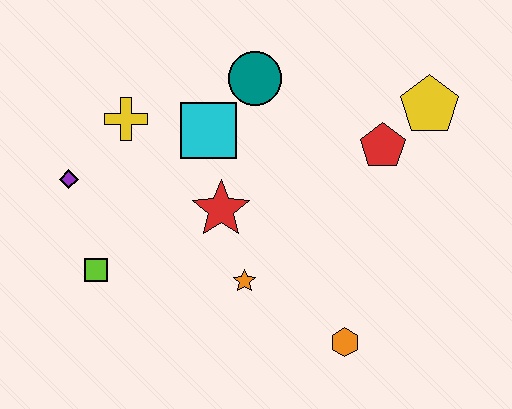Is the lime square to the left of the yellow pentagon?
Yes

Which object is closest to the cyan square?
The teal circle is closest to the cyan square.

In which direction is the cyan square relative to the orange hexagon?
The cyan square is above the orange hexagon.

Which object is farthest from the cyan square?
The orange hexagon is farthest from the cyan square.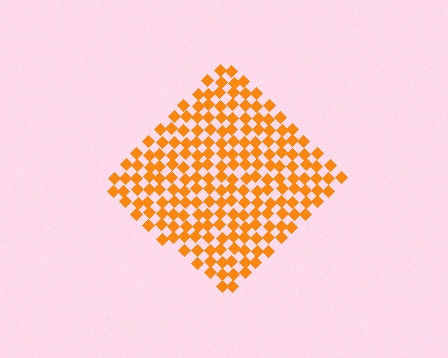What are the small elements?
The small elements are diamonds.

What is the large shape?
The large shape is a diamond.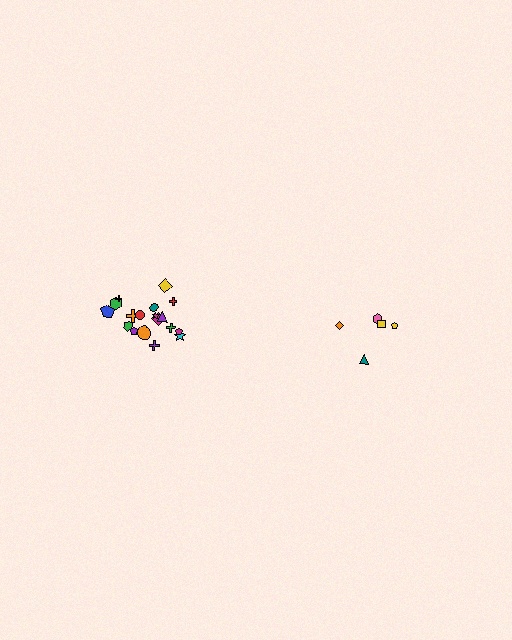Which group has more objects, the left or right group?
The left group.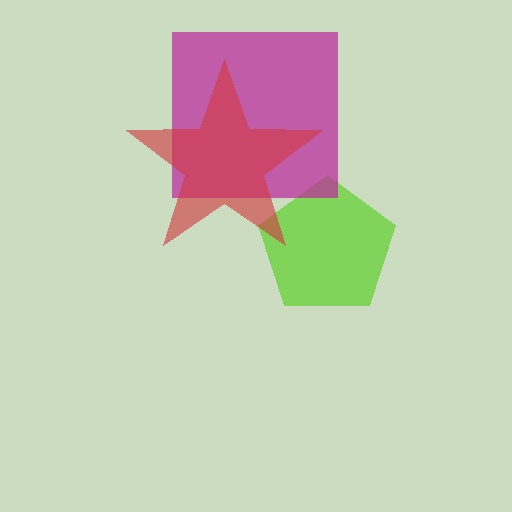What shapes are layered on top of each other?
The layered shapes are: a lime pentagon, a magenta square, a red star.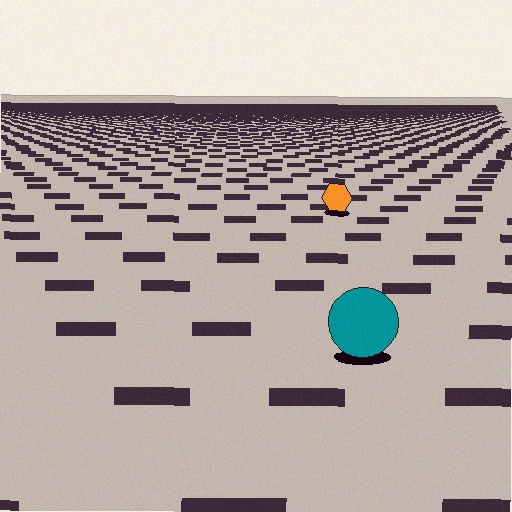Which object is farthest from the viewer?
The orange hexagon is farthest from the viewer. It appears smaller and the ground texture around it is denser.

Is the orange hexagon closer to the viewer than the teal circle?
No. The teal circle is closer — you can tell from the texture gradient: the ground texture is coarser near it.